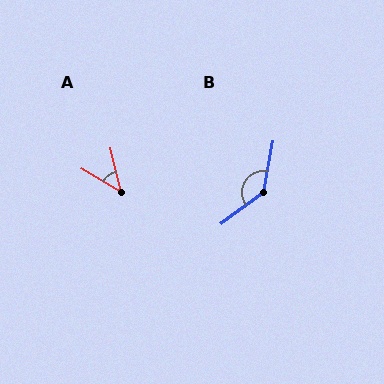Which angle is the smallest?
A, at approximately 46 degrees.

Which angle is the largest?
B, at approximately 137 degrees.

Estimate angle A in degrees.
Approximately 46 degrees.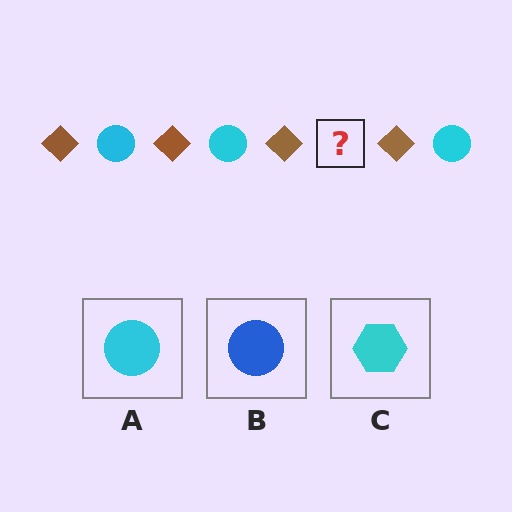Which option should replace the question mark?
Option A.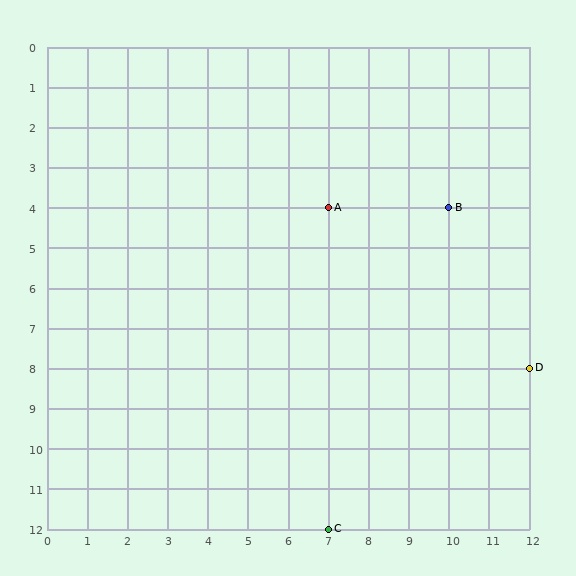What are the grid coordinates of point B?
Point B is at grid coordinates (10, 4).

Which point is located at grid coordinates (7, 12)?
Point C is at (7, 12).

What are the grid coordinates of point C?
Point C is at grid coordinates (7, 12).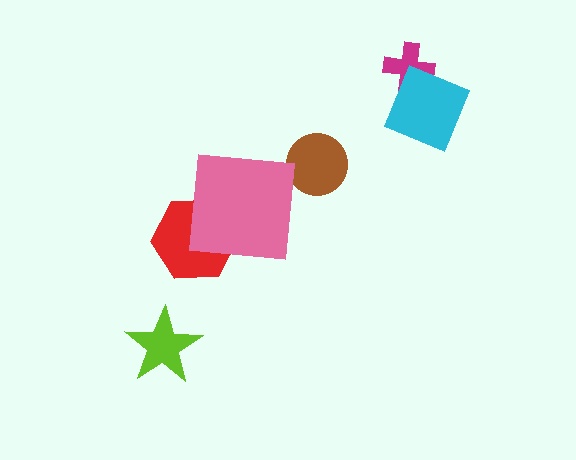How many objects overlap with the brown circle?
0 objects overlap with the brown circle.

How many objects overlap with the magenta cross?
1 object overlaps with the magenta cross.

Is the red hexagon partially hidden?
Yes, it is partially covered by another shape.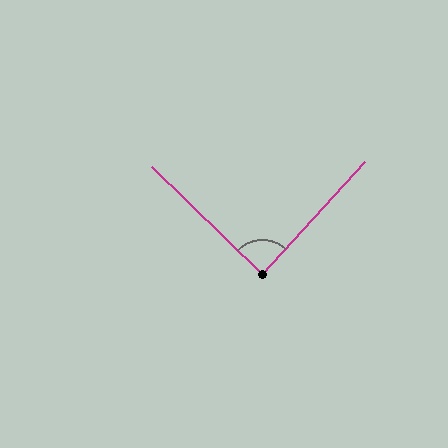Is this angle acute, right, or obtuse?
It is approximately a right angle.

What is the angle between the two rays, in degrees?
Approximately 88 degrees.